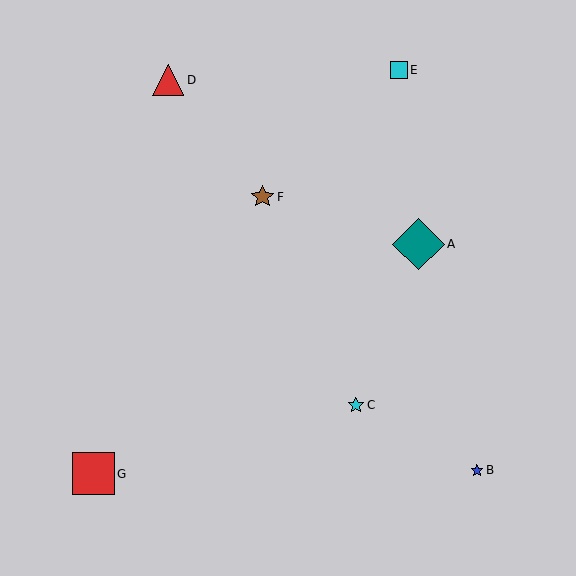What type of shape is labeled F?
Shape F is a brown star.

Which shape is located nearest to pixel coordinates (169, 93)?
The red triangle (labeled D) at (168, 80) is nearest to that location.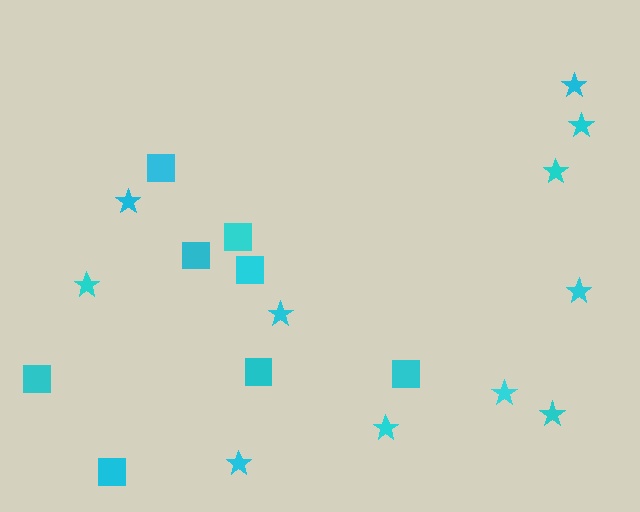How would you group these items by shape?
There are 2 groups: one group of squares (8) and one group of stars (11).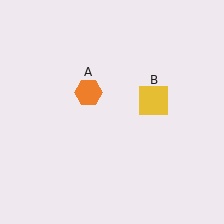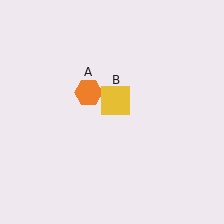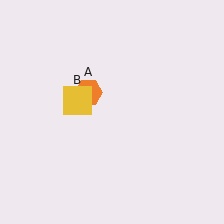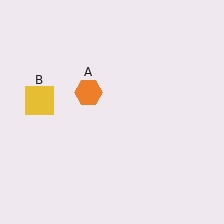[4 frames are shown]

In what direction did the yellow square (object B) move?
The yellow square (object B) moved left.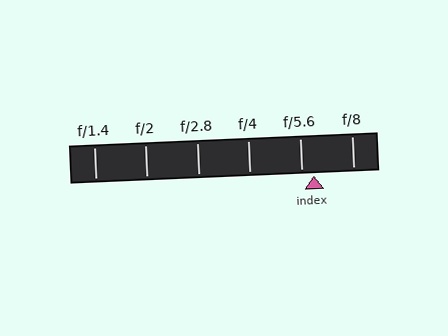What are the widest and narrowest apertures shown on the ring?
The widest aperture shown is f/1.4 and the narrowest is f/8.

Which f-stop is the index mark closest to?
The index mark is closest to f/5.6.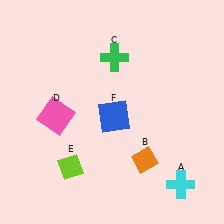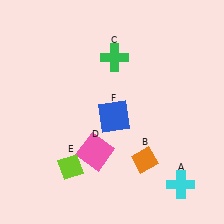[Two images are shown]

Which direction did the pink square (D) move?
The pink square (D) moved right.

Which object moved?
The pink square (D) moved right.